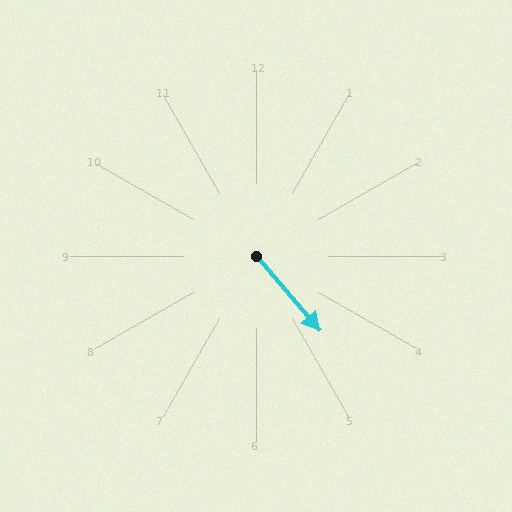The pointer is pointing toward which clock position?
Roughly 5 o'clock.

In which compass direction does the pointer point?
Southeast.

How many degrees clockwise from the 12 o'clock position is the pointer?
Approximately 140 degrees.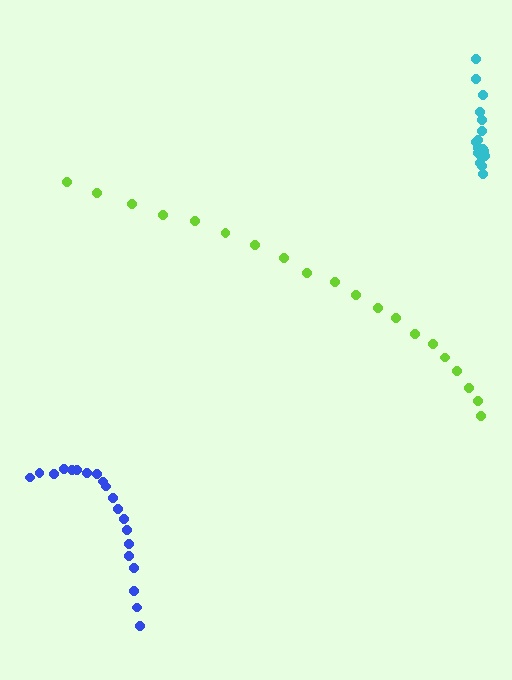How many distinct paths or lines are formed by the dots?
There are 3 distinct paths.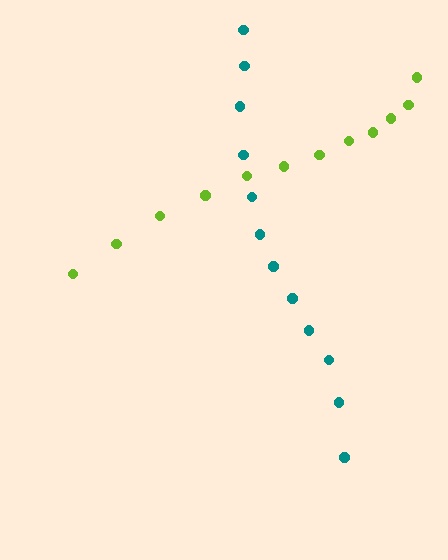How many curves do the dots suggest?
There are 2 distinct paths.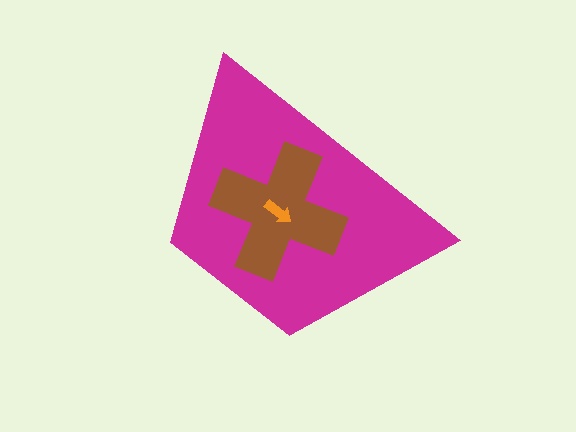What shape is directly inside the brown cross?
The orange arrow.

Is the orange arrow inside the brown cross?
Yes.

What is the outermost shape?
The magenta trapezoid.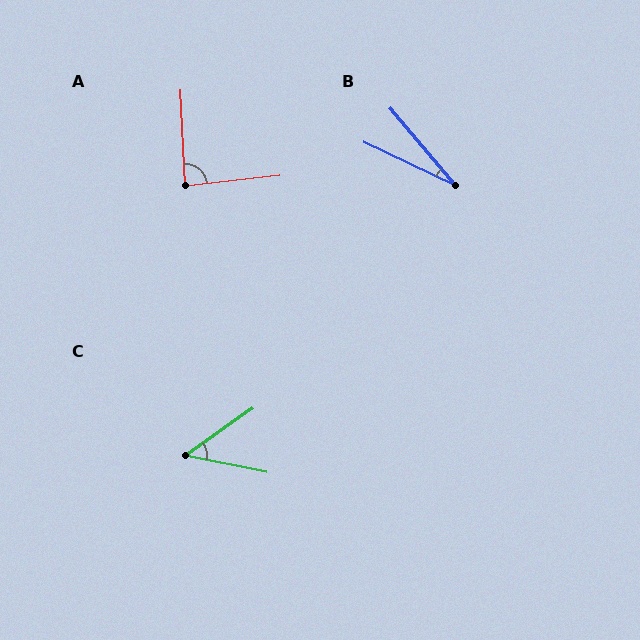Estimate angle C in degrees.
Approximately 47 degrees.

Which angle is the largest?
A, at approximately 87 degrees.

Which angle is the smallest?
B, at approximately 24 degrees.